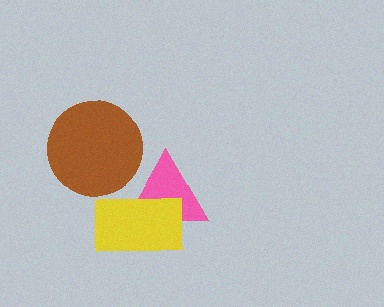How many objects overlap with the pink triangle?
1 object overlaps with the pink triangle.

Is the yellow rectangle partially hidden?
No, no other shape covers it.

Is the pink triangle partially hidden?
Yes, it is partially covered by another shape.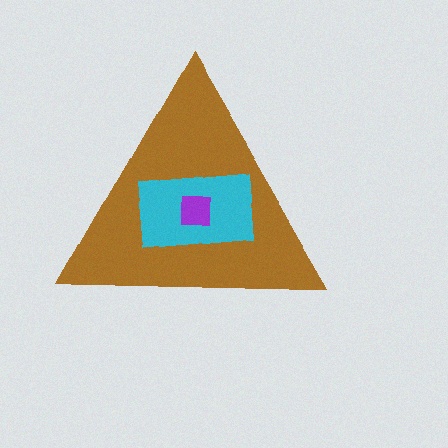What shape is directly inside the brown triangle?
The cyan rectangle.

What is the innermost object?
The purple square.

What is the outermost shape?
The brown triangle.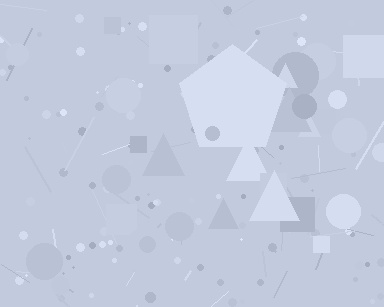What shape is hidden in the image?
A pentagon is hidden in the image.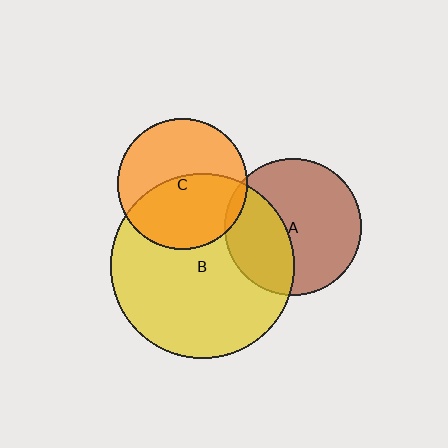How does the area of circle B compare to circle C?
Approximately 2.0 times.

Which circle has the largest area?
Circle B (yellow).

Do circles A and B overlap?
Yes.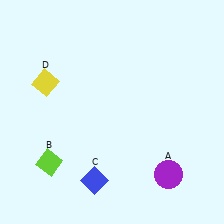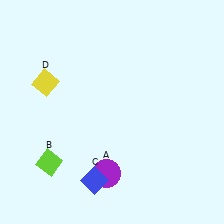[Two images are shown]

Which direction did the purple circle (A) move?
The purple circle (A) moved left.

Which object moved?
The purple circle (A) moved left.